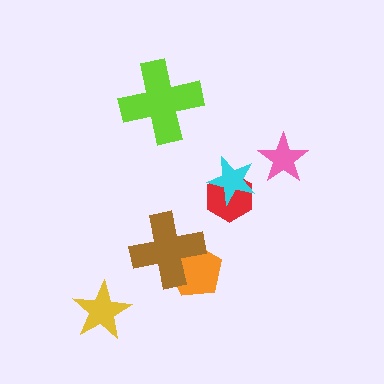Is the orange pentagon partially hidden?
Yes, it is partially covered by another shape.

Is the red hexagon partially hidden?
Yes, it is partially covered by another shape.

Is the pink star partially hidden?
No, no other shape covers it.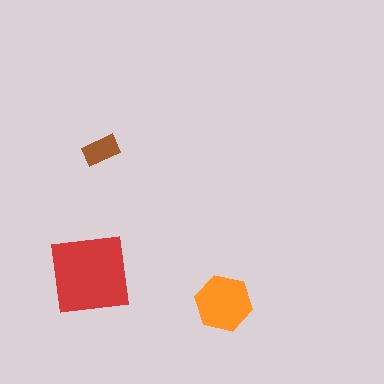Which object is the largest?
The red square.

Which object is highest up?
The brown rectangle is topmost.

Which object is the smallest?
The brown rectangle.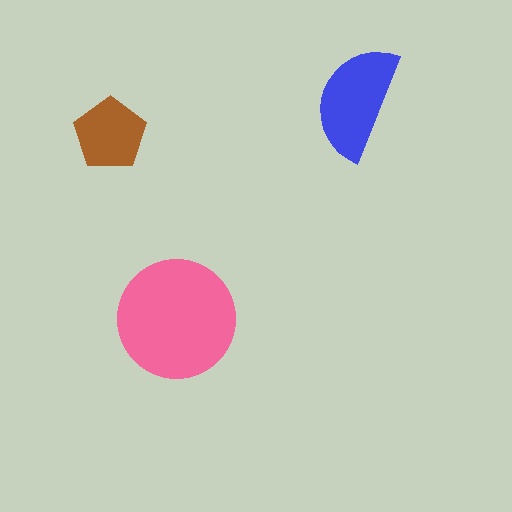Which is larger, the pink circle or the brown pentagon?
The pink circle.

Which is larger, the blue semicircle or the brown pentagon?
The blue semicircle.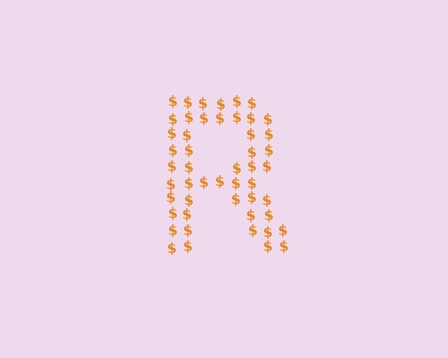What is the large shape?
The large shape is the letter R.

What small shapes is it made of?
It is made of small dollar signs.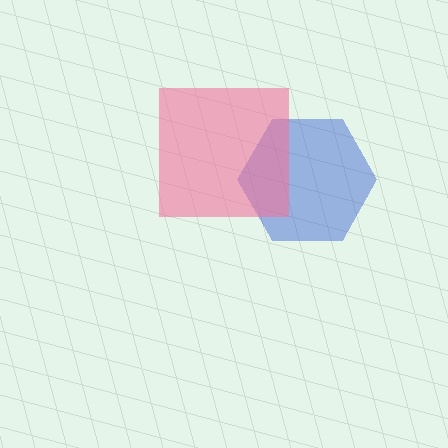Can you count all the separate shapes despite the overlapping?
Yes, there are 2 separate shapes.